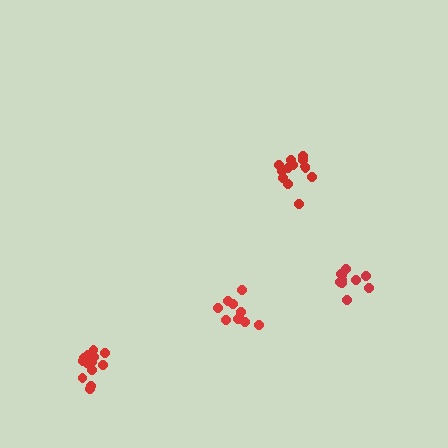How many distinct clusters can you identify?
There are 4 distinct clusters.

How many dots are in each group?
Group 1: 10 dots, Group 2: 14 dots, Group 3: 13 dots, Group 4: 10 dots (47 total).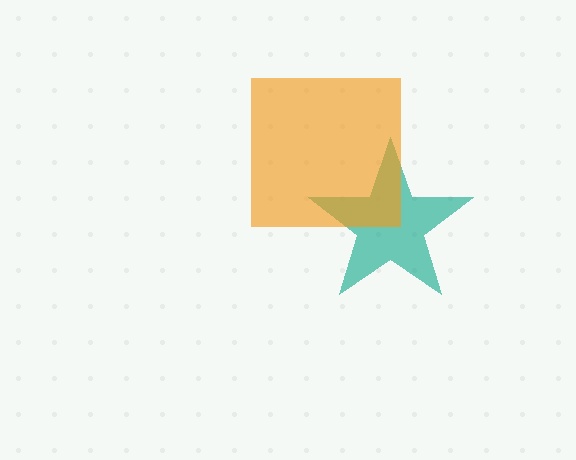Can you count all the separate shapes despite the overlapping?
Yes, there are 2 separate shapes.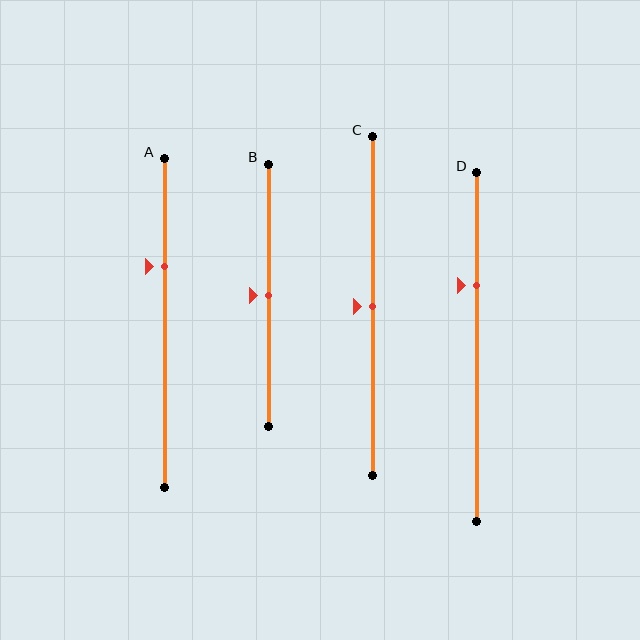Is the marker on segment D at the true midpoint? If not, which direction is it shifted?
No, the marker on segment D is shifted upward by about 18% of the segment length.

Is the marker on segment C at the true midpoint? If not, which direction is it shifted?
Yes, the marker on segment C is at the true midpoint.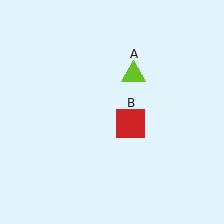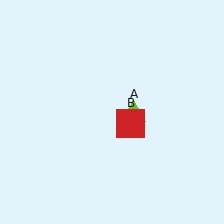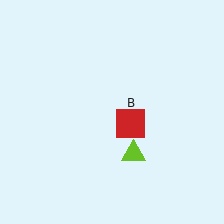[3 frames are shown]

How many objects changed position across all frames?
1 object changed position: lime triangle (object A).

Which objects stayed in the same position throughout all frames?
Red square (object B) remained stationary.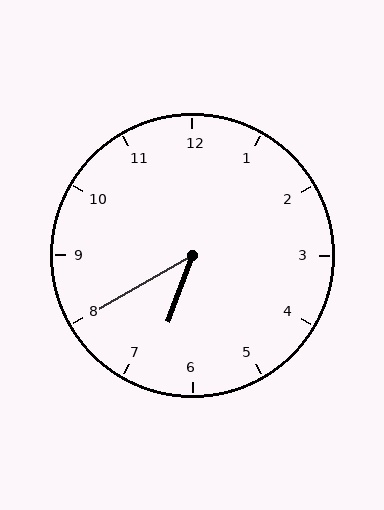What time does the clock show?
6:40.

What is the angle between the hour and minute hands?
Approximately 40 degrees.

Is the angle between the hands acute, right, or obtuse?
It is acute.